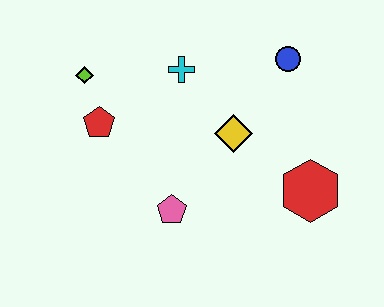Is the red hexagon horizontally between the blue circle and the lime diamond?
No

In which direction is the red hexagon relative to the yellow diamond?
The red hexagon is to the right of the yellow diamond.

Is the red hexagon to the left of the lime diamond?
No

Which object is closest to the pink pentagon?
The yellow diamond is closest to the pink pentagon.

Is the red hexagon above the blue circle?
No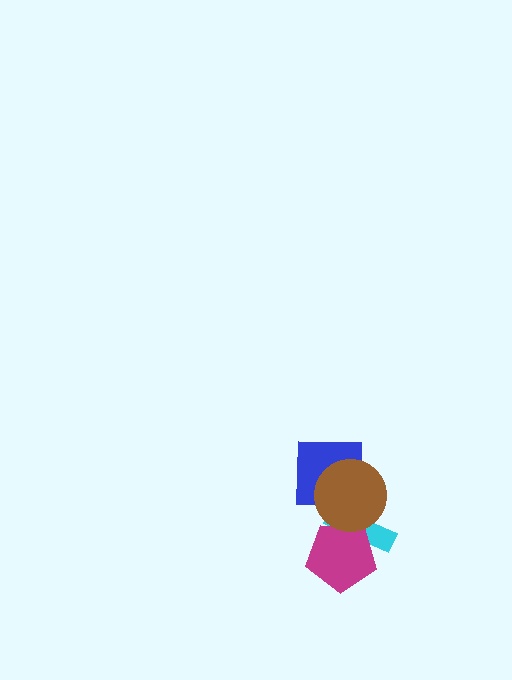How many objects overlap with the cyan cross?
3 objects overlap with the cyan cross.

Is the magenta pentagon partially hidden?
Yes, it is partially covered by another shape.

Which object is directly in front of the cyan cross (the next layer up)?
The magenta pentagon is directly in front of the cyan cross.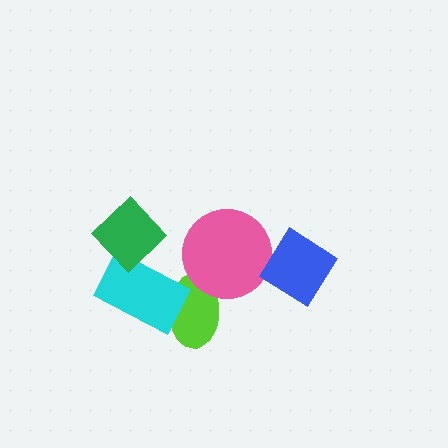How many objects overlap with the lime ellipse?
2 objects overlap with the lime ellipse.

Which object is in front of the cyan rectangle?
The green diamond is in front of the cyan rectangle.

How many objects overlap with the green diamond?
1 object overlaps with the green diamond.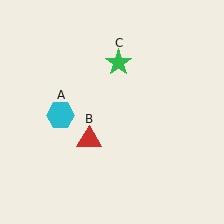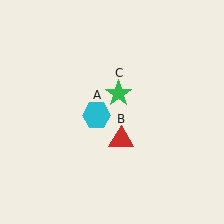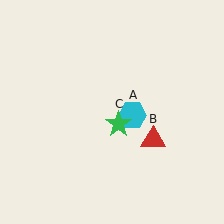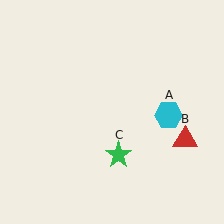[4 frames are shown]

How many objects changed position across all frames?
3 objects changed position: cyan hexagon (object A), red triangle (object B), green star (object C).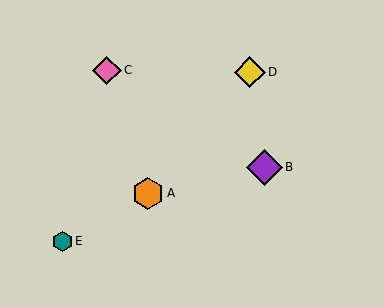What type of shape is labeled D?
Shape D is a yellow diamond.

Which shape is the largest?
The purple diamond (labeled B) is the largest.